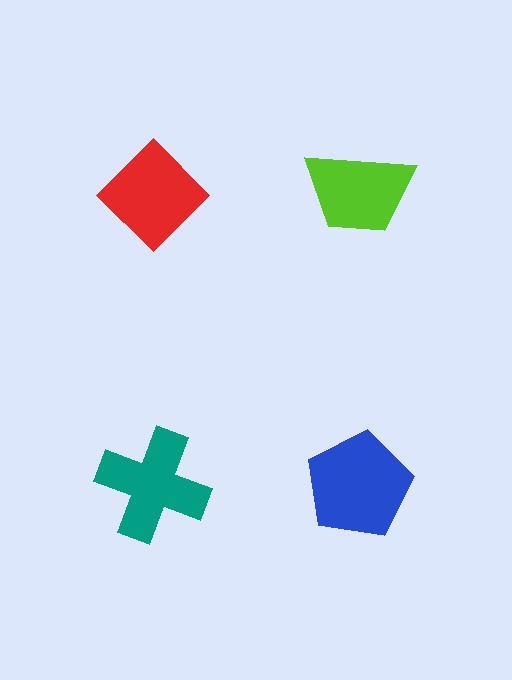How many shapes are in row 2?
2 shapes.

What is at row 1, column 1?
A red diamond.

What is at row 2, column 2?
A blue pentagon.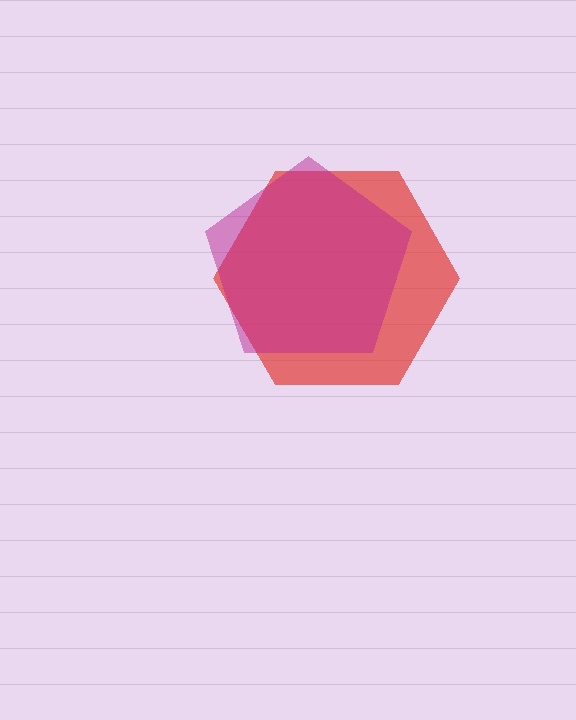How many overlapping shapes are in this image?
There are 2 overlapping shapes in the image.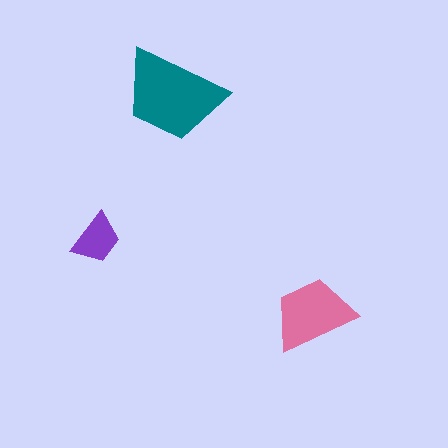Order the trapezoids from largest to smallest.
the teal one, the pink one, the purple one.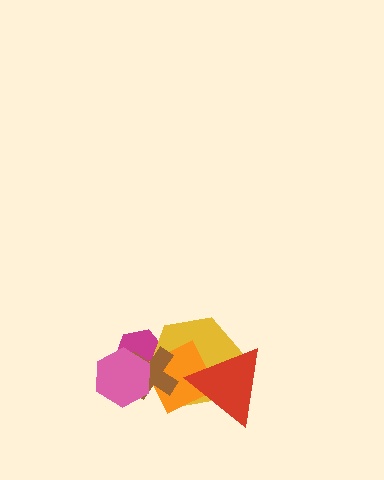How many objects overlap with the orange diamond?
5 objects overlap with the orange diamond.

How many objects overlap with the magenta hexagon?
4 objects overlap with the magenta hexagon.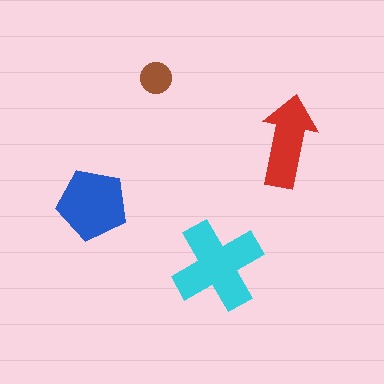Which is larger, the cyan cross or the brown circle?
The cyan cross.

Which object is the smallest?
The brown circle.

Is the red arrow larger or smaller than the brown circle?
Larger.